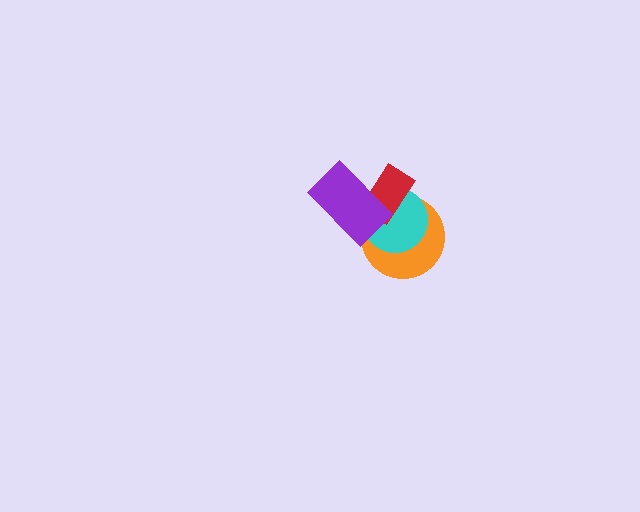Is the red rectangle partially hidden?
Yes, it is partially covered by another shape.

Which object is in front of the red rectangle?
The purple rectangle is in front of the red rectangle.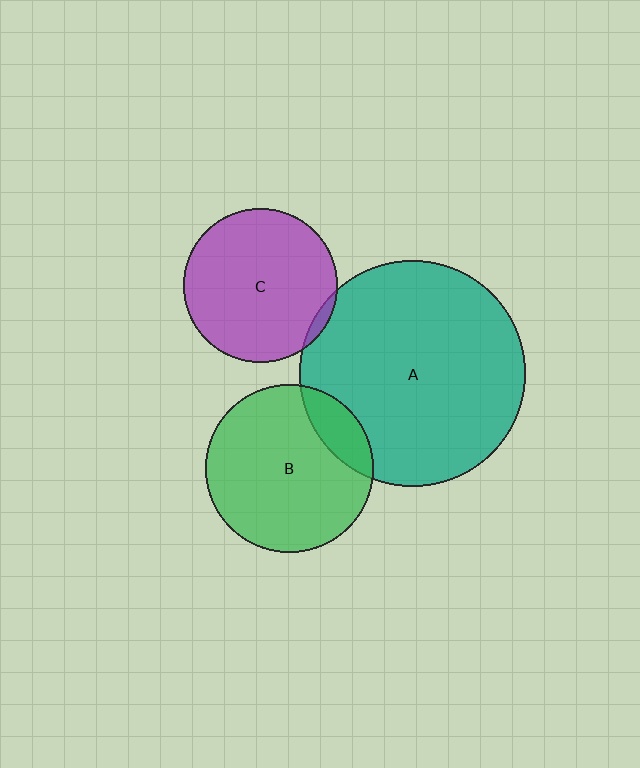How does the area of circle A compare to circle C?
Approximately 2.2 times.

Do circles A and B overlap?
Yes.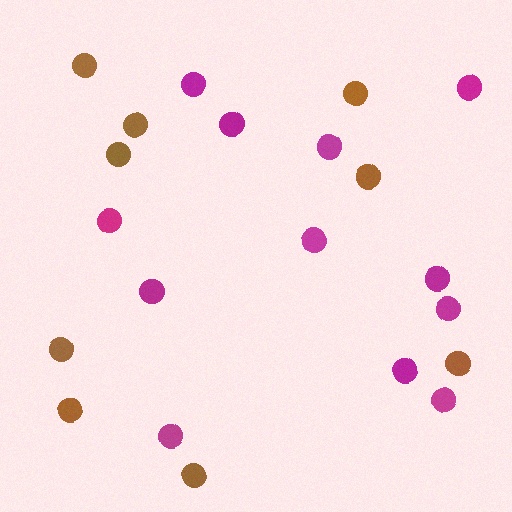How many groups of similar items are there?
There are 2 groups: one group of brown circles (9) and one group of magenta circles (12).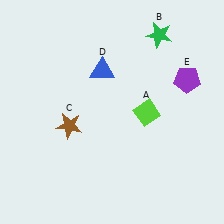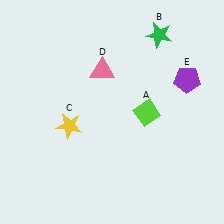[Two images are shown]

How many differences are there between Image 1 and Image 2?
There are 2 differences between the two images.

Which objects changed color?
C changed from brown to yellow. D changed from blue to pink.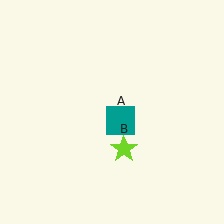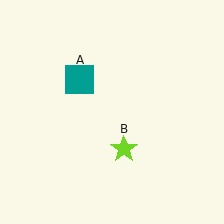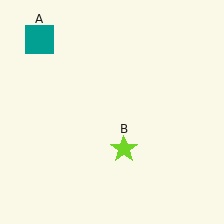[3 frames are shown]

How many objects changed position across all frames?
1 object changed position: teal square (object A).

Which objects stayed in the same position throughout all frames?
Lime star (object B) remained stationary.